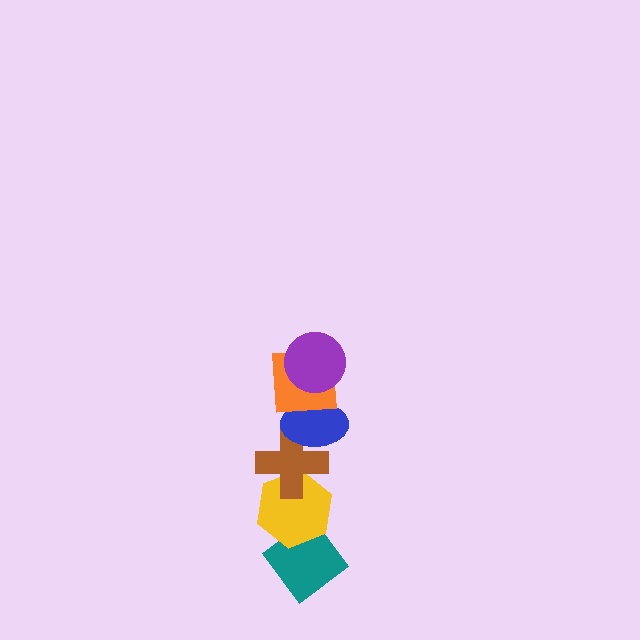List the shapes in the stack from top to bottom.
From top to bottom: the purple circle, the orange square, the blue ellipse, the brown cross, the yellow hexagon, the teal diamond.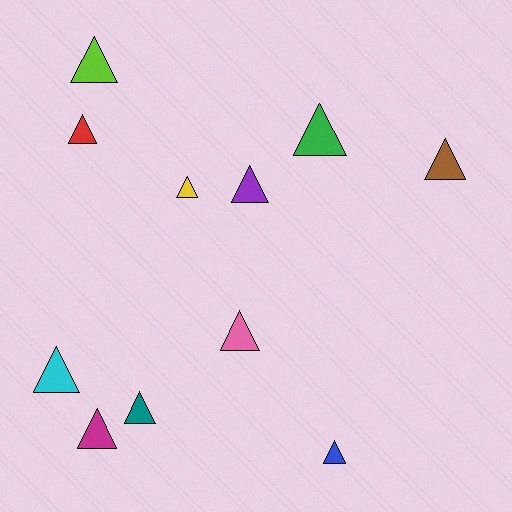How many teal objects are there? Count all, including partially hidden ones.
There is 1 teal object.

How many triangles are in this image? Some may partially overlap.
There are 11 triangles.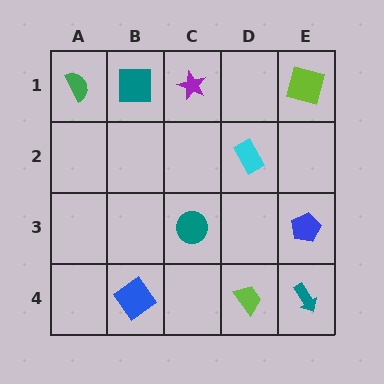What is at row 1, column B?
A teal square.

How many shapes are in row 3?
2 shapes.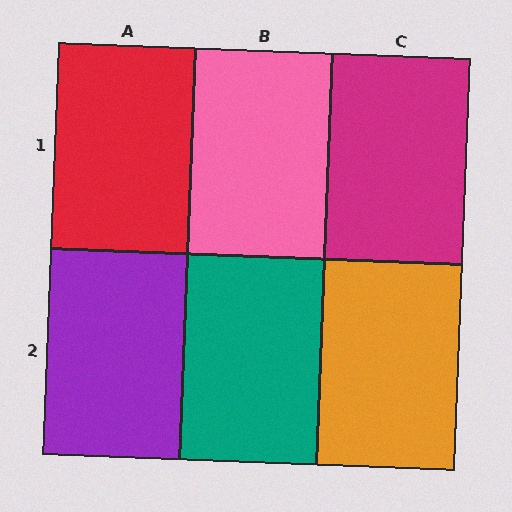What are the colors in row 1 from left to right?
Red, pink, magenta.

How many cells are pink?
1 cell is pink.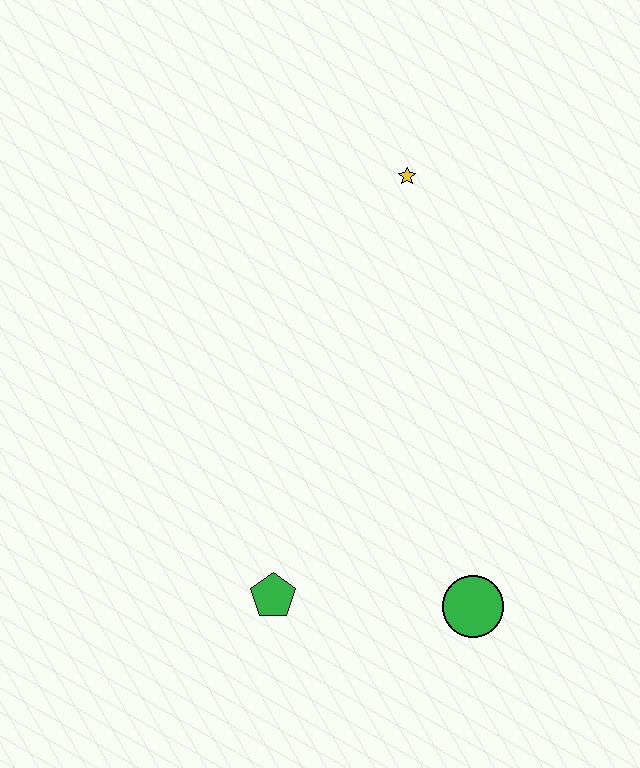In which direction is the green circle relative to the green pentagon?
The green circle is to the right of the green pentagon.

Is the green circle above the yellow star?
No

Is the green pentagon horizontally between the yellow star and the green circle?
No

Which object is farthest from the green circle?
The yellow star is farthest from the green circle.